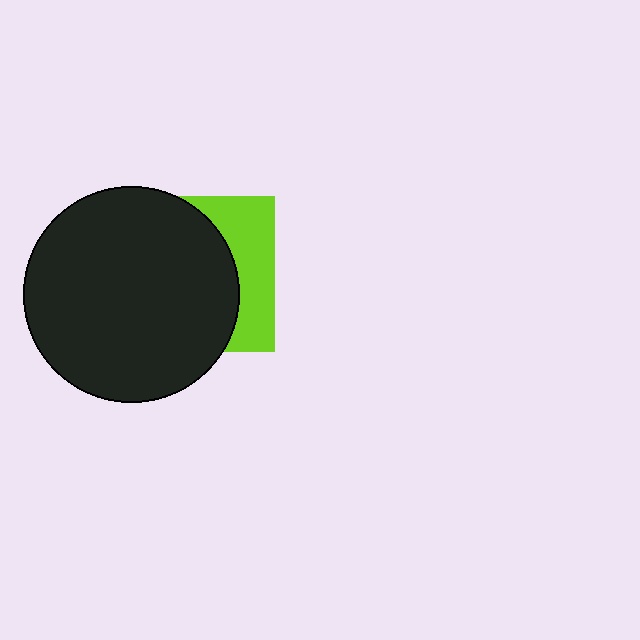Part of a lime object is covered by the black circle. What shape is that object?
It is a square.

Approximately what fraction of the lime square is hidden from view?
Roughly 69% of the lime square is hidden behind the black circle.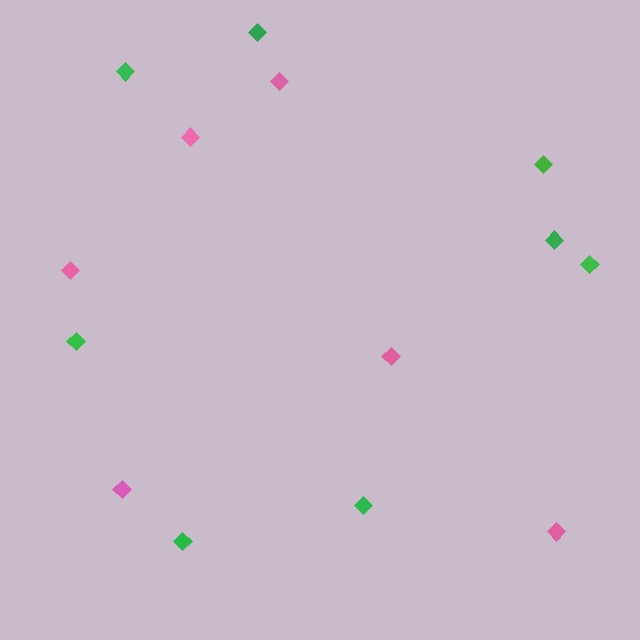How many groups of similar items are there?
There are 2 groups: one group of pink diamonds (6) and one group of green diamonds (8).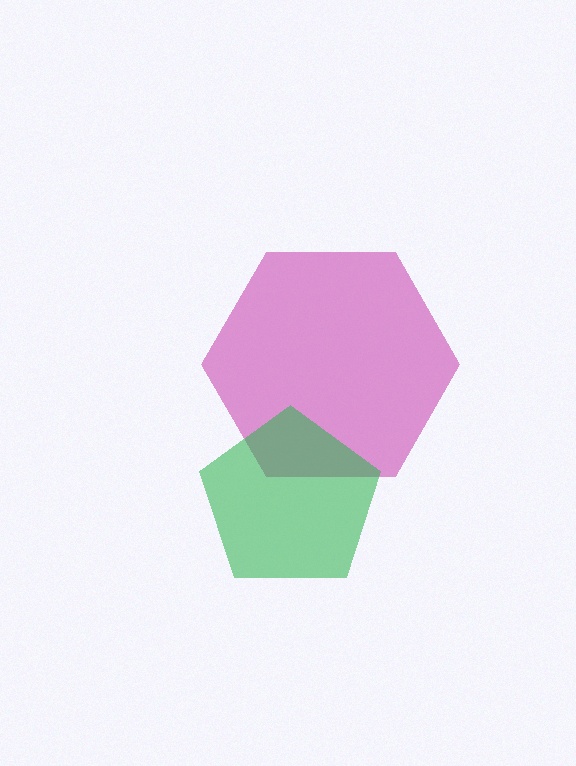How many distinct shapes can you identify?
There are 2 distinct shapes: a magenta hexagon, a green pentagon.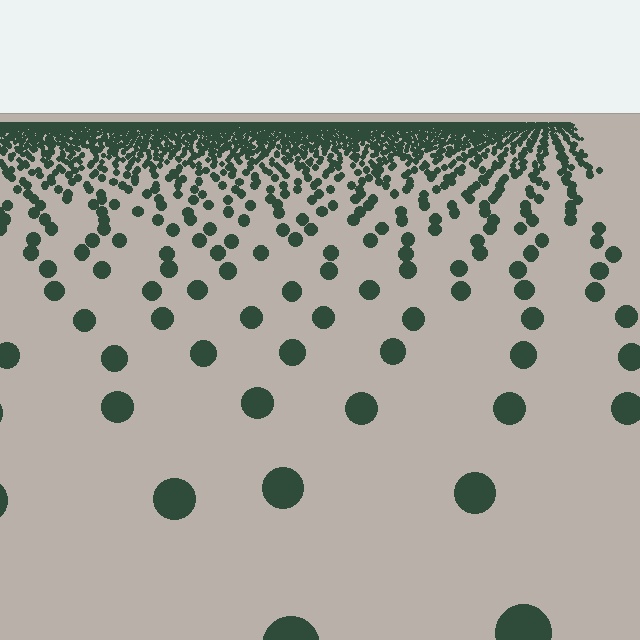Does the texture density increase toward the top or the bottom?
Density increases toward the top.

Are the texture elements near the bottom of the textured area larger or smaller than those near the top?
Larger. Near the bottom, elements are closer to the viewer and appear at a bigger on-screen size.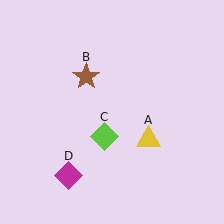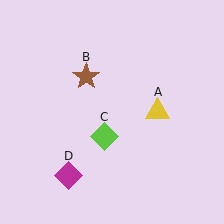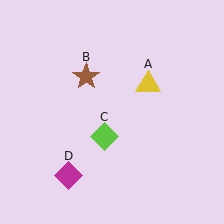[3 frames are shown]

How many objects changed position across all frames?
1 object changed position: yellow triangle (object A).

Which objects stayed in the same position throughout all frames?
Brown star (object B) and lime diamond (object C) and magenta diamond (object D) remained stationary.